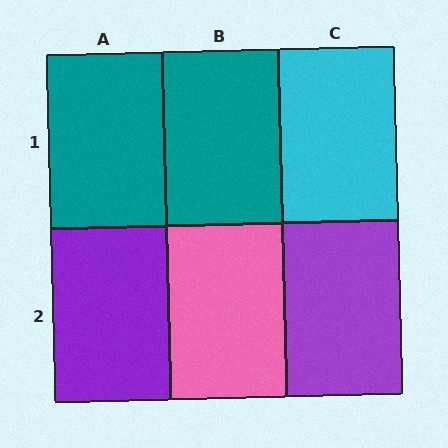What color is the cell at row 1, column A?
Teal.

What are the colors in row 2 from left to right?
Purple, pink, purple.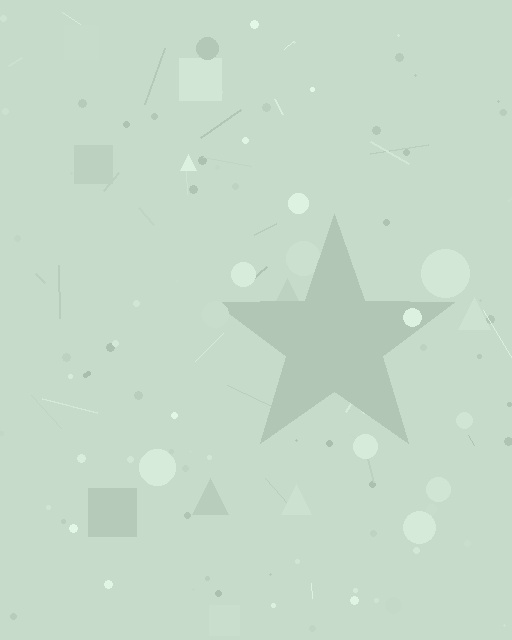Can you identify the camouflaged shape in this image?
The camouflaged shape is a star.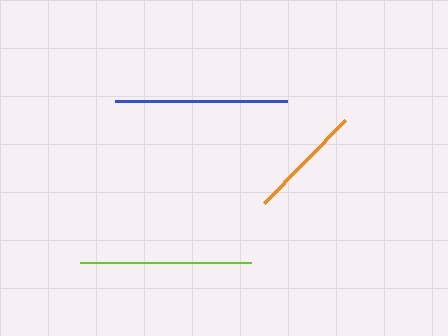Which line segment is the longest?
The blue line is the longest at approximately 171 pixels.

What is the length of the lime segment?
The lime segment is approximately 171 pixels long.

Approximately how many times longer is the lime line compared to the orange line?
The lime line is approximately 1.5 times the length of the orange line.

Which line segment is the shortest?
The orange line is the shortest at approximately 116 pixels.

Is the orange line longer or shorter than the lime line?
The lime line is longer than the orange line.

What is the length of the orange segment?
The orange segment is approximately 116 pixels long.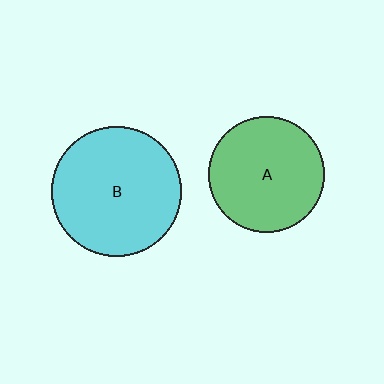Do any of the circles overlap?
No, none of the circles overlap.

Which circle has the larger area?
Circle B (cyan).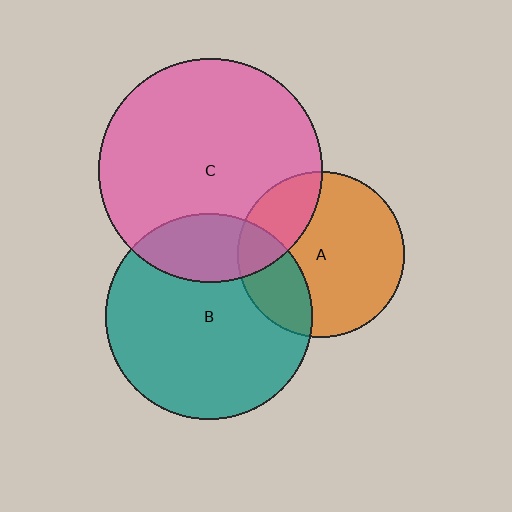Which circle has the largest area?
Circle C (pink).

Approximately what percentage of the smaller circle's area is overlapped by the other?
Approximately 25%.